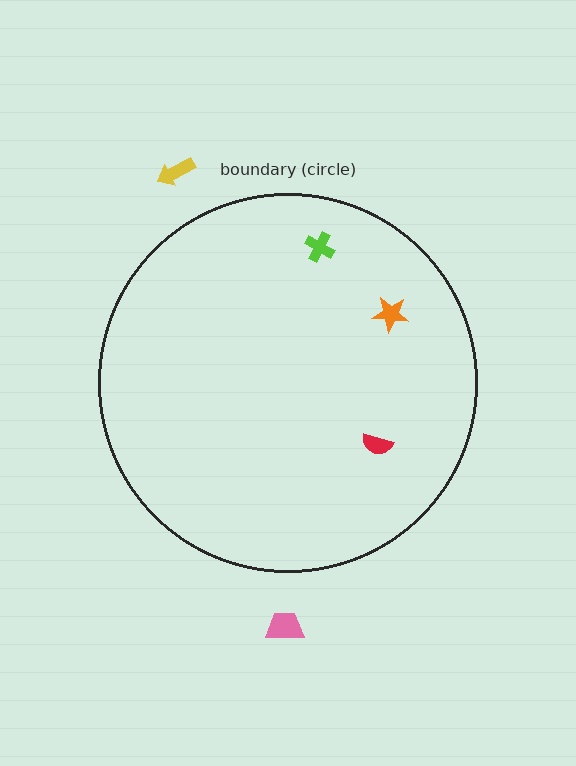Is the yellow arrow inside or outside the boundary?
Outside.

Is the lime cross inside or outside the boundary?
Inside.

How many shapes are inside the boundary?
3 inside, 2 outside.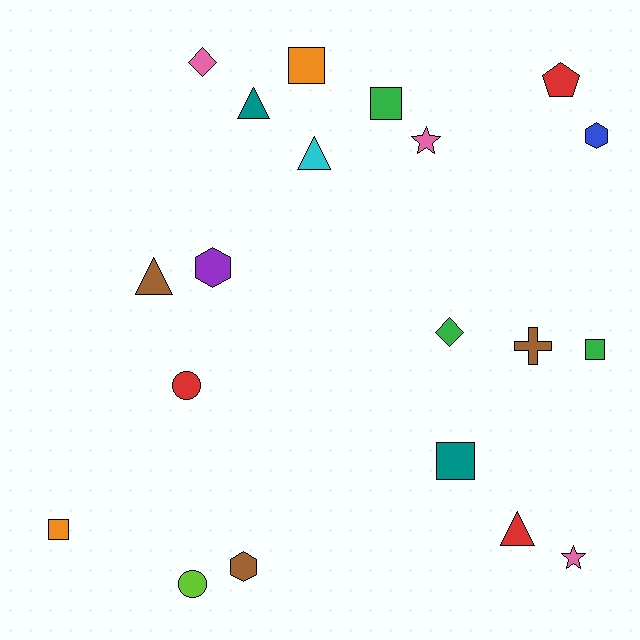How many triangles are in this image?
There are 4 triangles.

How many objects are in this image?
There are 20 objects.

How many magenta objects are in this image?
There are no magenta objects.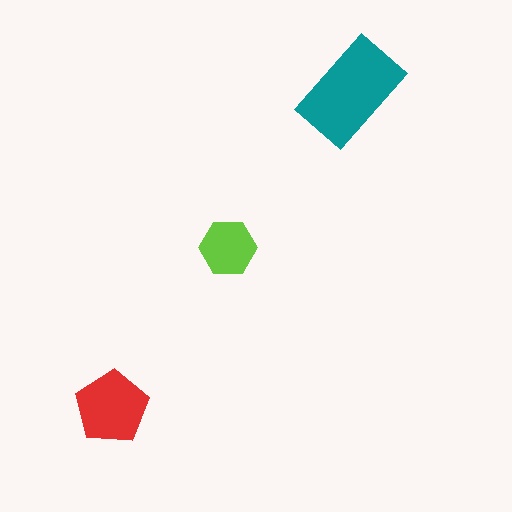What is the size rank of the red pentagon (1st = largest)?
2nd.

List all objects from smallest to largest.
The lime hexagon, the red pentagon, the teal rectangle.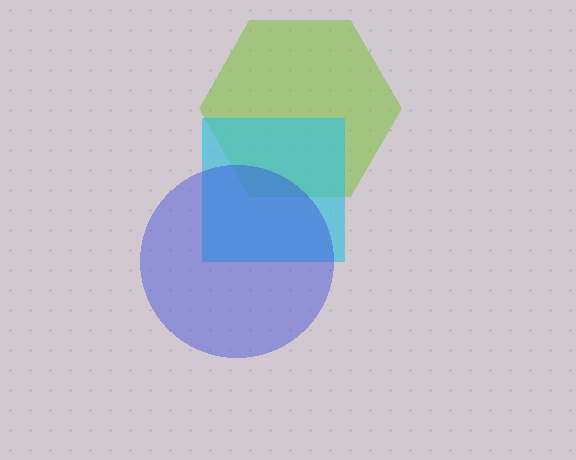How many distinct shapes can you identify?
There are 3 distinct shapes: a lime hexagon, a cyan square, a blue circle.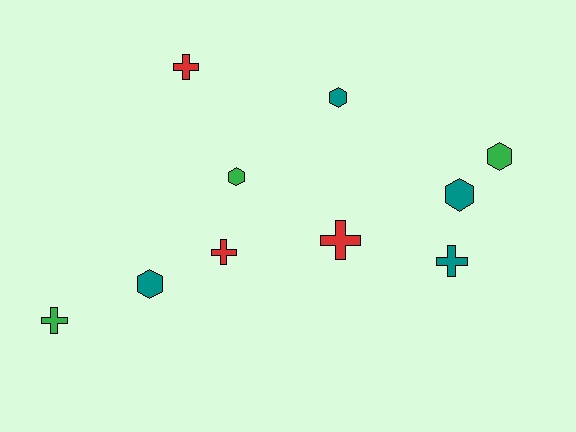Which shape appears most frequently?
Hexagon, with 5 objects.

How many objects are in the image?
There are 10 objects.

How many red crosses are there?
There are 3 red crosses.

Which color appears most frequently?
Teal, with 4 objects.